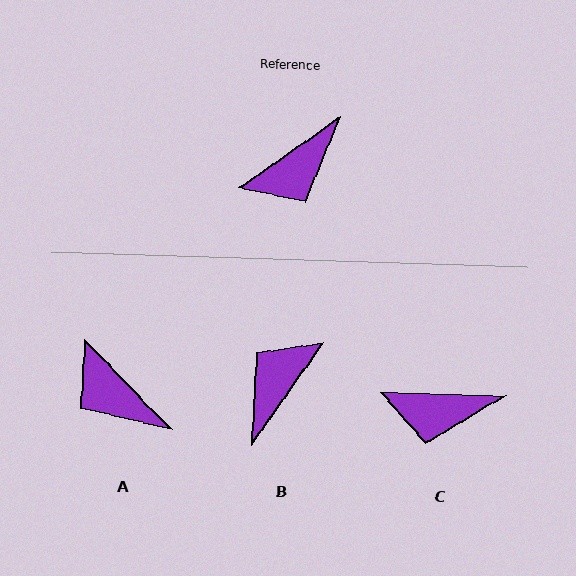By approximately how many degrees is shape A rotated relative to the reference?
Approximately 81 degrees clockwise.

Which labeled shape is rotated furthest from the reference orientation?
B, about 160 degrees away.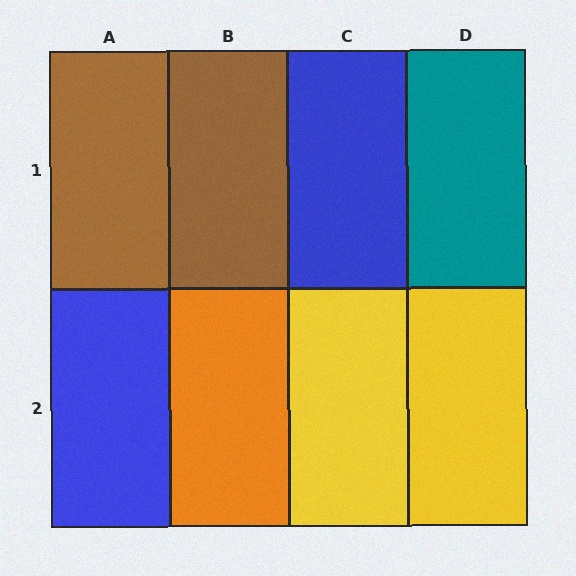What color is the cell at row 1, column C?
Blue.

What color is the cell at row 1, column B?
Brown.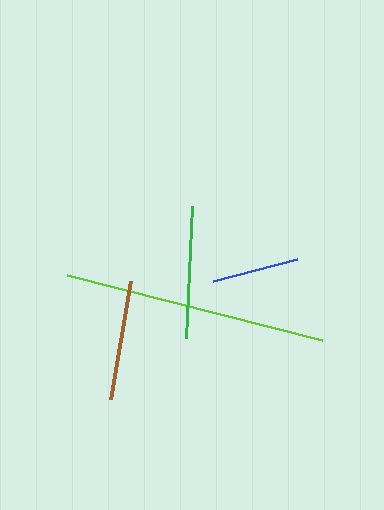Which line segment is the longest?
The lime line is the longest at approximately 263 pixels.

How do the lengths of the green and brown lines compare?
The green and brown lines are approximately the same length.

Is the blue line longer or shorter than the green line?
The green line is longer than the blue line.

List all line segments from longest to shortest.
From longest to shortest: lime, green, brown, blue.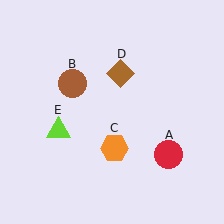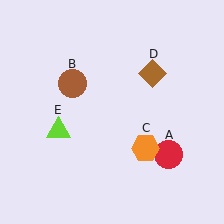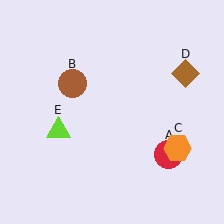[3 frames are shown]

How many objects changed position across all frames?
2 objects changed position: orange hexagon (object C), brown diamond (object D).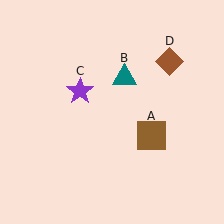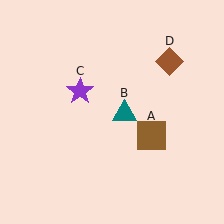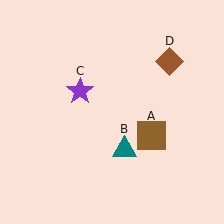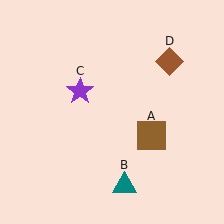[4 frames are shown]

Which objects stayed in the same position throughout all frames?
Brown square (object A) and purple star (object C) and brown diamond (object D) remained stationary.